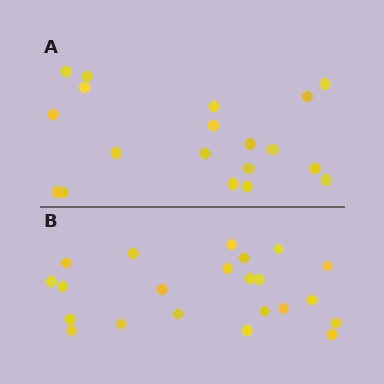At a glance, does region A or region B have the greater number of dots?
Region B (the bottom region) has more dots.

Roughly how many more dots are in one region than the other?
Region B has just a few more — roughly 2 or 3 more dots than region A.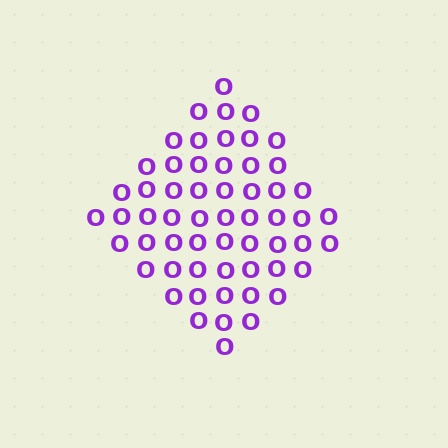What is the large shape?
The large shape is a diamond.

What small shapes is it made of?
It is made of small letter O's.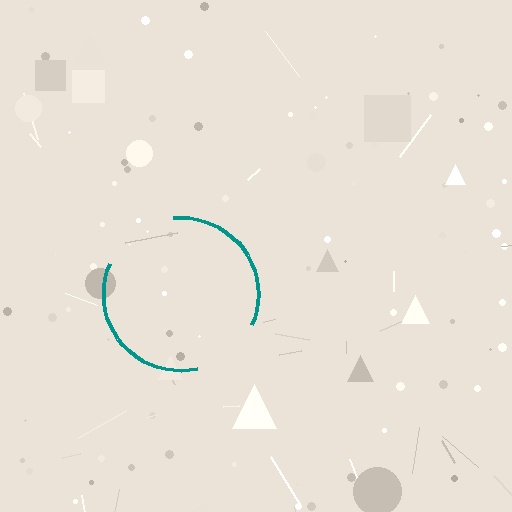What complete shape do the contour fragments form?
The contour fragments form a circle.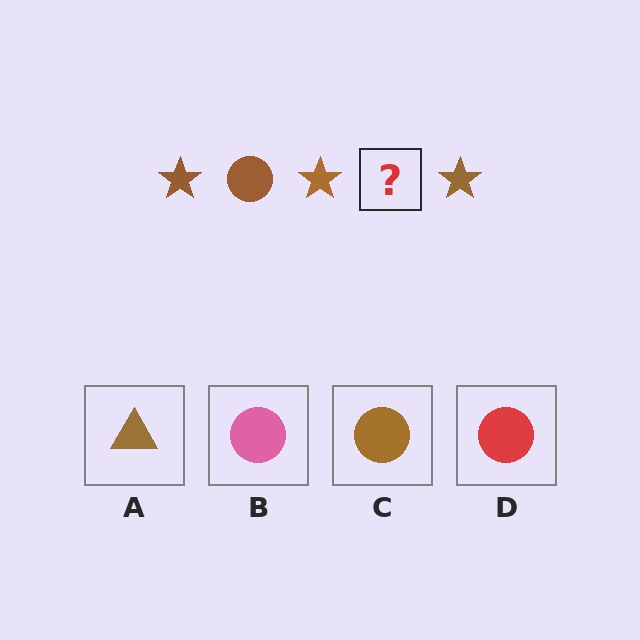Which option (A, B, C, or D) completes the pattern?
C.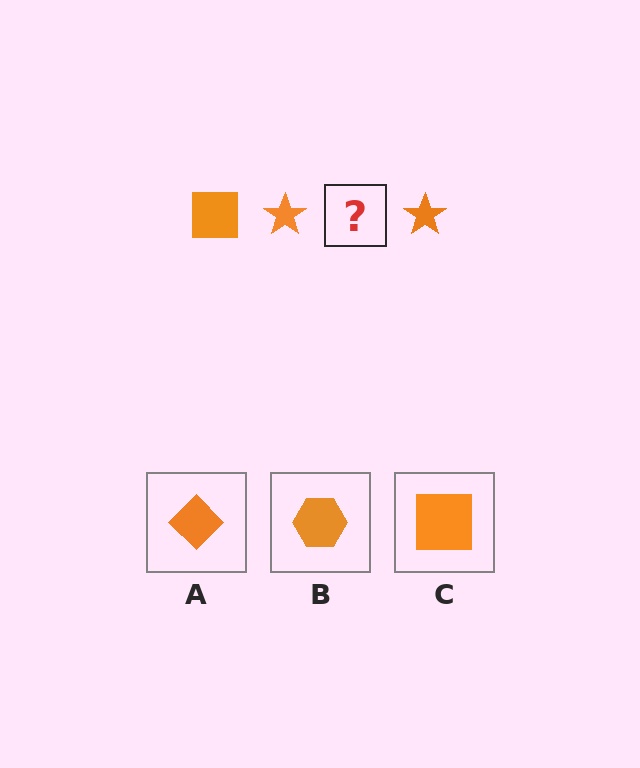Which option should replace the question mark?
Option C.